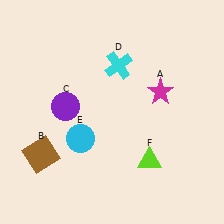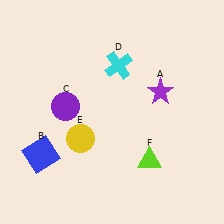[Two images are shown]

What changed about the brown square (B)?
In Image 1, B is brown. In Image 2, it changed to blue.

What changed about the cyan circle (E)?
In Image 1, E is cyan. In Image 2, it changed to yellow.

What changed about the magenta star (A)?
In Image 1, A is magenta. In Image 2, it changed to purple.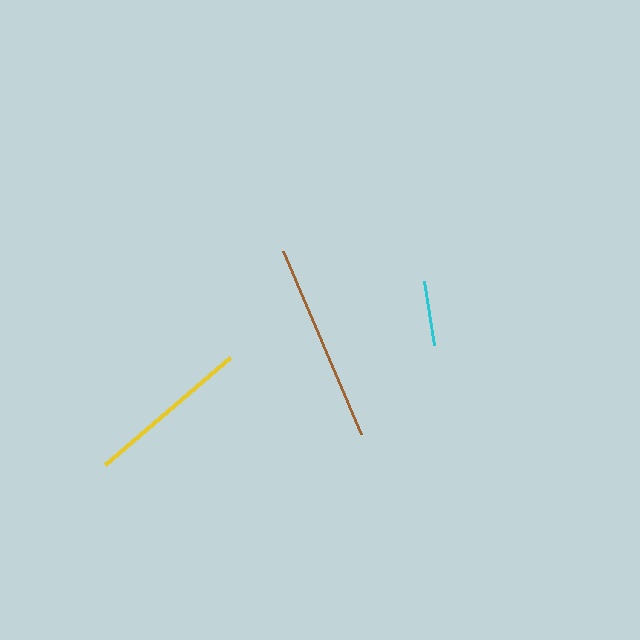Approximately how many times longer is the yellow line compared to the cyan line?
The yellow line is approximately 2.6 times the length of the cyan line.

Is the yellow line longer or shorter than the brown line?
The brown line is longer than the yellow line.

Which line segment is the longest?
The brown line is the longest at approximately 199 pixels.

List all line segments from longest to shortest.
From longest to shortest: brown, yellow, cyan.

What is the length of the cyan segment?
The cyan segment is approximately 64 pixels long.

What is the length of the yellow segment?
The yellow segment is approximately 164 pixels long.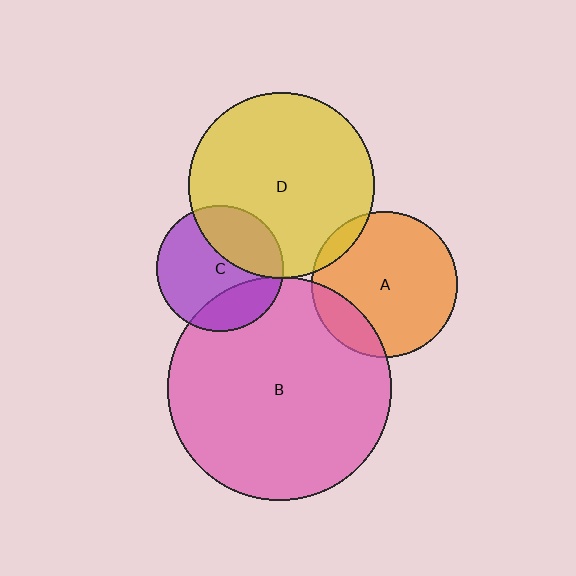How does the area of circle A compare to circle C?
Approximately 1.3 times.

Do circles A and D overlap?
Yes.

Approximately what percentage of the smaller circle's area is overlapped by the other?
Approximately 10%.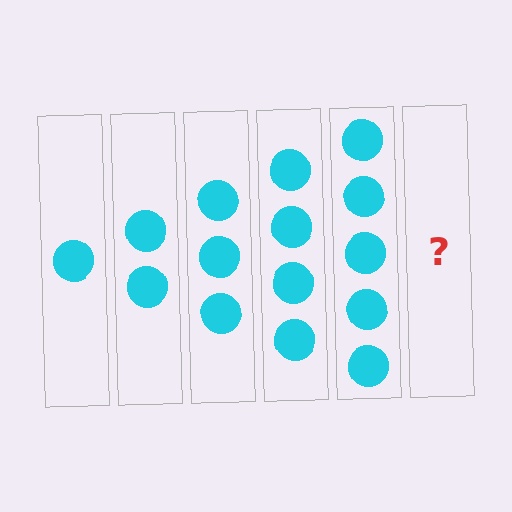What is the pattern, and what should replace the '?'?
The pattern is that each step adds one more circle. The '?' should be 6 circles.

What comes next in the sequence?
The next element should be 6 circles.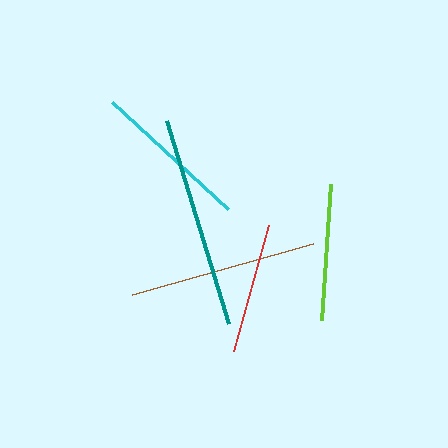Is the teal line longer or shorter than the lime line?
The teal line is longer than the lime line.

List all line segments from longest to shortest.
From longest to shortest: teal, brown, cyan, lime, red.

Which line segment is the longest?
The teal line is the longest at approximately 212 pixels.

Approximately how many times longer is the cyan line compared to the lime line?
The cyan line is approximately 1.2 times the length of the lime line.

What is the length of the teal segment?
The teal segment is approximately 212 pixels long.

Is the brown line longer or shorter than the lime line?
The brown line is longer than the lime line.